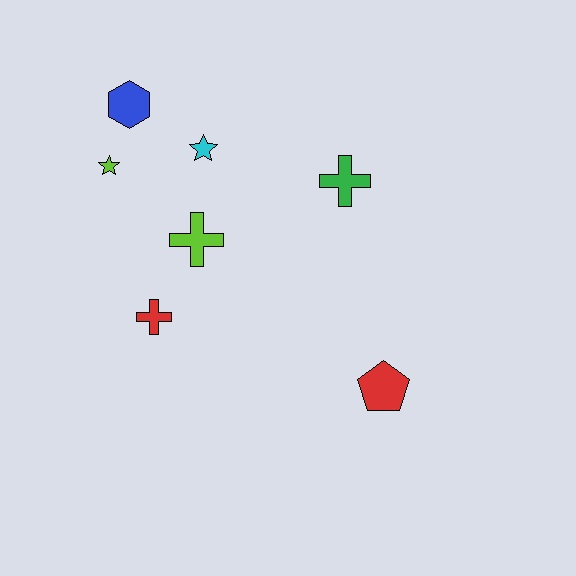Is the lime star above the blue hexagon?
No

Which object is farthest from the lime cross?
The red pentagon is farthest from the lime cross.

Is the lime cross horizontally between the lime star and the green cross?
Yes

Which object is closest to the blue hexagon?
The lime star is closest to the blue hexagon.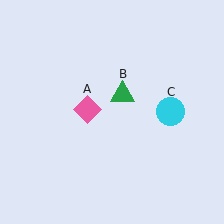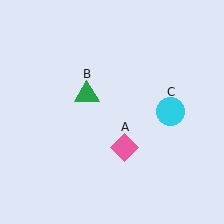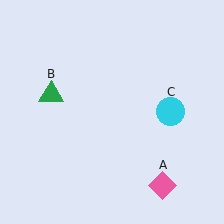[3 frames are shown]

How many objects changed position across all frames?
2 objects changed position: pink diamond (object A), green triangle (object B).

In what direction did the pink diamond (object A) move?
The pink diamond (object A) moved down and to the right.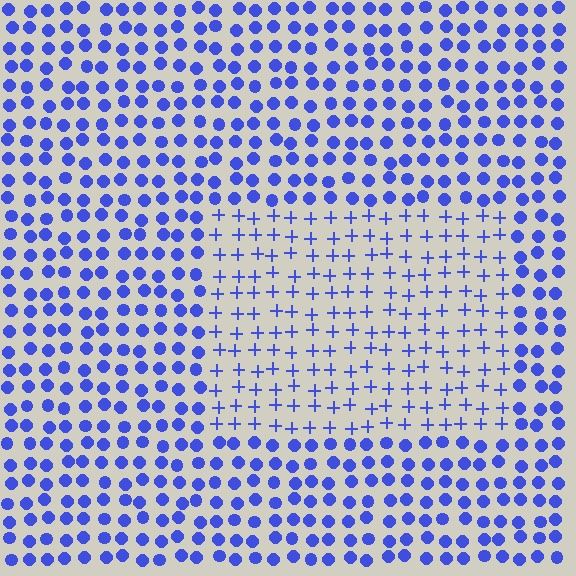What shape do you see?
I see a rectangle.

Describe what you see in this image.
The image is filled with small blue elements arranged in a uniform grid. A rectangle-shaped region contains plus signs, while the surrounding area contains circles. The boundary is defined purely by the change in element shape.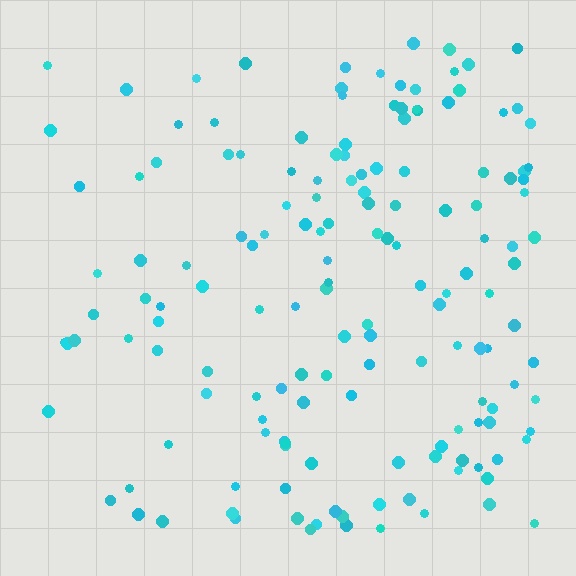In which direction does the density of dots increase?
From left to right, with the right side densest.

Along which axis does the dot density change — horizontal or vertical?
Horizontal.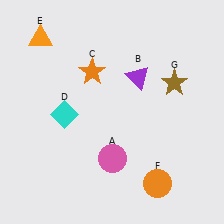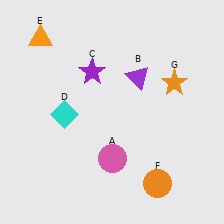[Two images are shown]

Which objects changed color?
C changed from orange to purple. G changed from brown to orange.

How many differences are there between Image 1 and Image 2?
There are 2 differences between the two images.